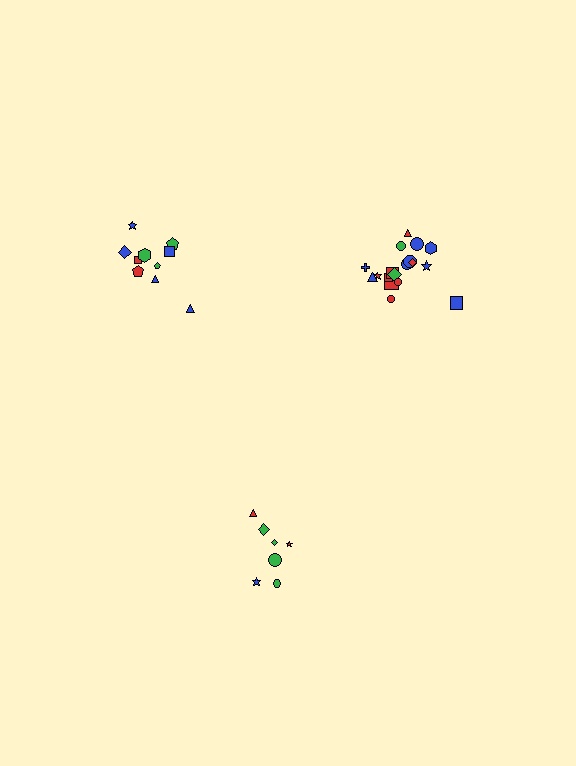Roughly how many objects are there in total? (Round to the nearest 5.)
Roughly 35 objects in total.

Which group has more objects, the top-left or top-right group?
The top-right group.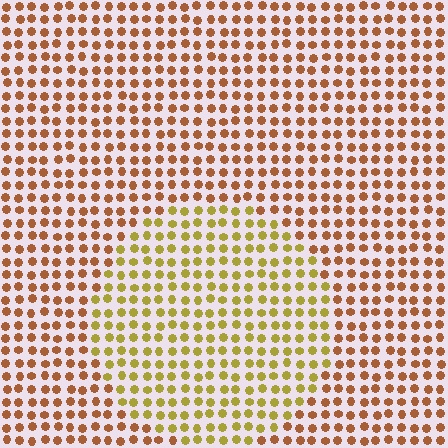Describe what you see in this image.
The image is filled with small brown elements in a uniform arrangement. A circle-shaped region is visible where the elements are tinted to a slightly different hue, forming a subtle color boundary.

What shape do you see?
I see a circle.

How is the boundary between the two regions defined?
The boundary is defined purely by a slight shift in hue (about 36 degrees). Spacing, size, and orientation are identical on both sides.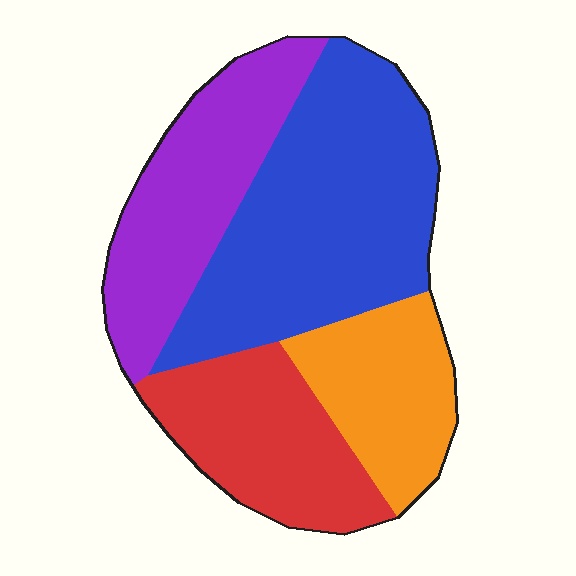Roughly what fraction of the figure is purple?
Purple covers 24% of the figure.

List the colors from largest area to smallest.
From largest to smallest: blue, purple, red, orange.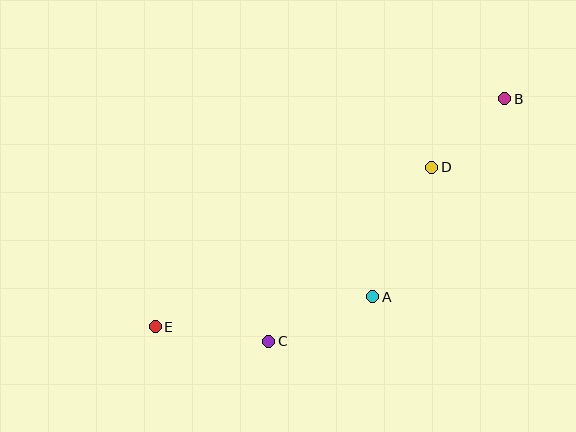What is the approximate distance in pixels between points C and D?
The distance between C and D is approximately 238 pixels.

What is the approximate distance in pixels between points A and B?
The distance between A and B is approximately 238 pixels.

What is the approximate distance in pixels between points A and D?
The distance between A and D is approximately 142 pixels.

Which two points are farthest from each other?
Points B and E are farthest from each other.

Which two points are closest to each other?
Points B and D are closest to each other.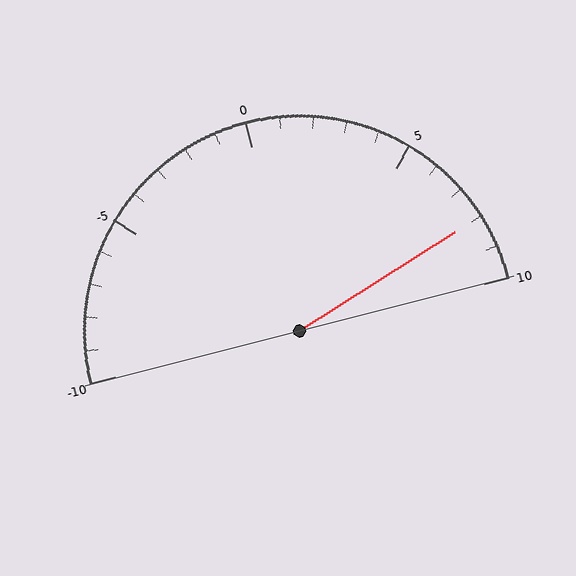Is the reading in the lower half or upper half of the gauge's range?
The reading is in the upper half of the range (-10 to 10).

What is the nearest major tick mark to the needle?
The nearest major tick mark is 10.